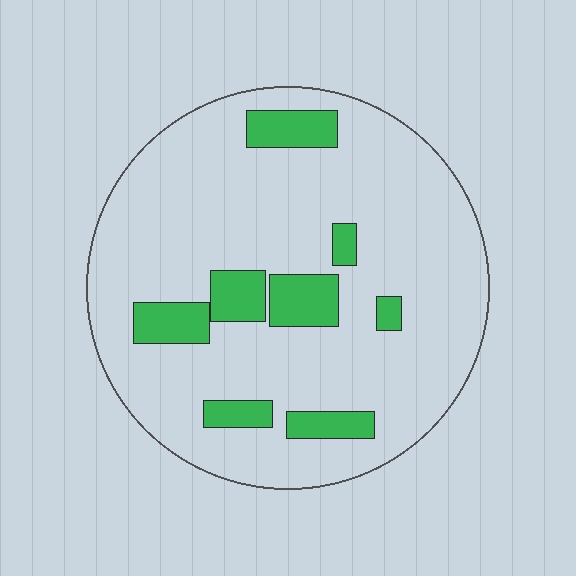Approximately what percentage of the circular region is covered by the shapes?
Approximately 15%.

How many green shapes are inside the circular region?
8.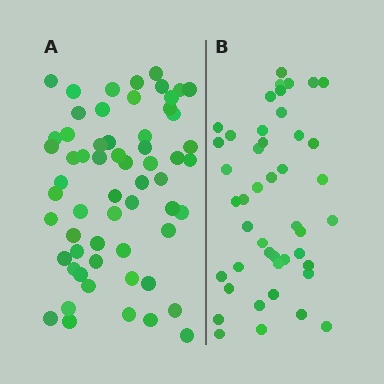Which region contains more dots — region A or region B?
Region A (the left region) has more dots.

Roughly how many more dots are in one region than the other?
Region A has approximately 15 more dots than region B.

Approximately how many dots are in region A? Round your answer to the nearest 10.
About 60 dots.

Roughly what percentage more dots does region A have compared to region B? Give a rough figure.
About 35% more.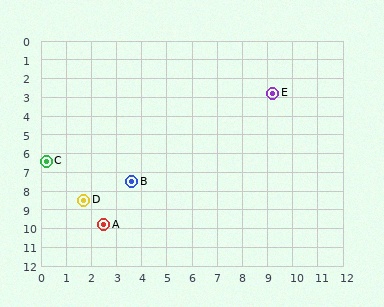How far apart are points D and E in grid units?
Points D and E are about 9.4 grid units apart.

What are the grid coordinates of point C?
Point C is at approximately (0.2, 6.4).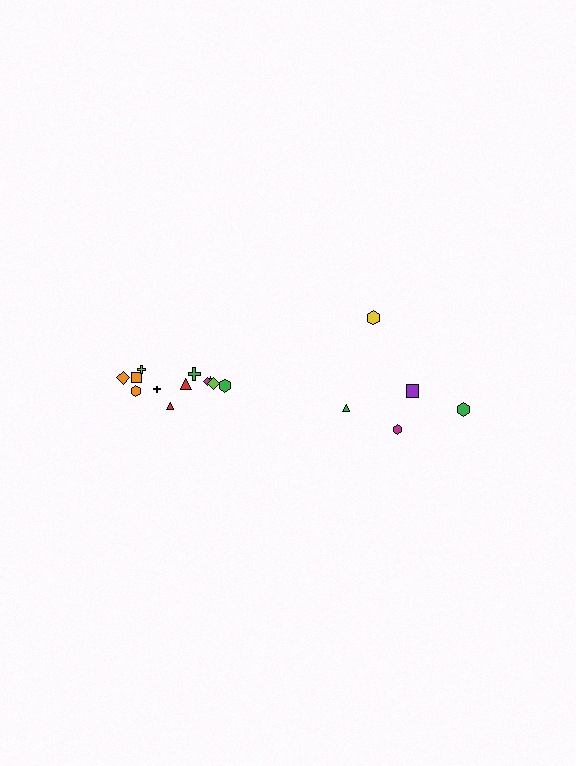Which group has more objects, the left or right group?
The left group.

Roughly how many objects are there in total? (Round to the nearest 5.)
Roughly 15 objects in total.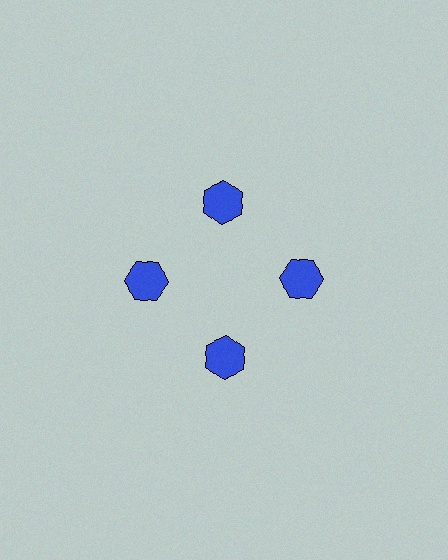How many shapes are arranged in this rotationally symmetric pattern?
There are 4 shapes, arranged in 4 groups of 1.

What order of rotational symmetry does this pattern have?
This pattern has 4-fold rotational symmetry.